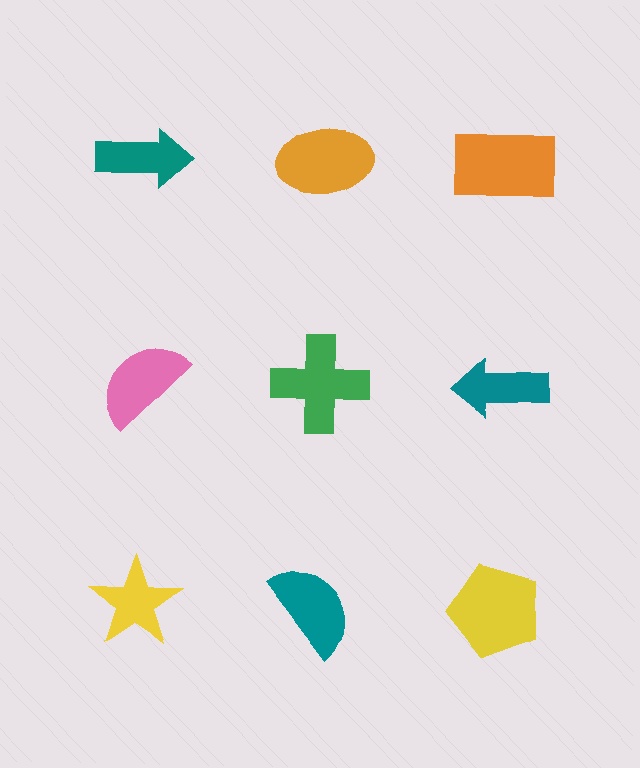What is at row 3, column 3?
A yellow pentagon.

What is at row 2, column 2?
A green cross.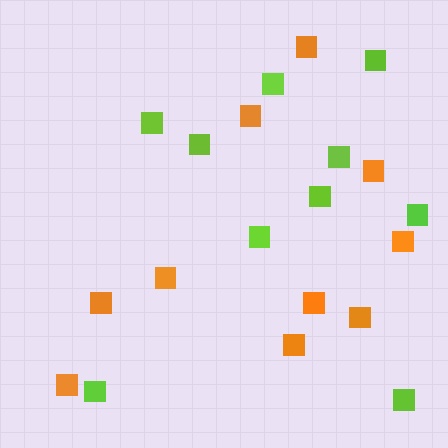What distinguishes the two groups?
There are 2 groups: one group of orange squares (10) and one group of lime squares (10).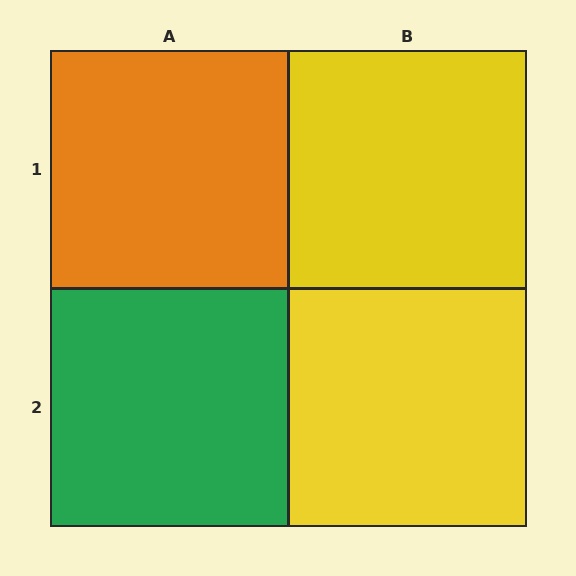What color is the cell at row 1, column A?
Orange.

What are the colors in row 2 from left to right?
Green, yellow.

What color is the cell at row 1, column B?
Yellow.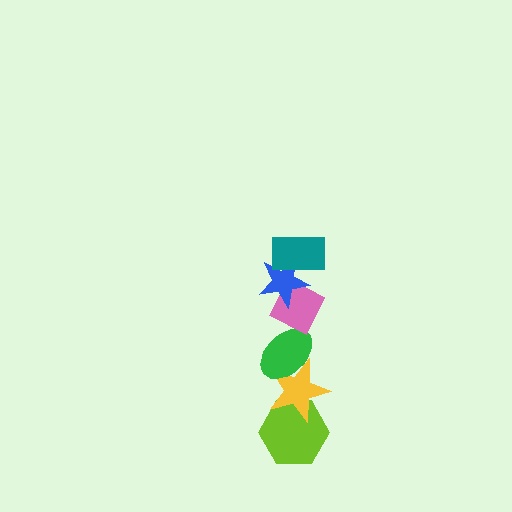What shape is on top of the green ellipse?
The pink diamond is on top of the green ellipse.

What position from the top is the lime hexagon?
The lime hexagon is 6th from the top.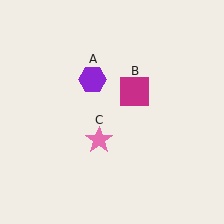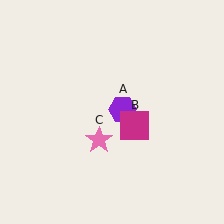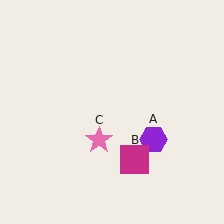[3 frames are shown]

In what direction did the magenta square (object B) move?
The magenta square (object B) moved down.